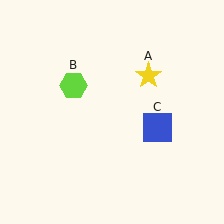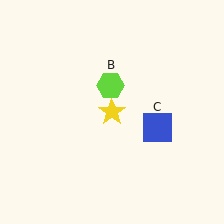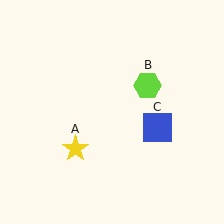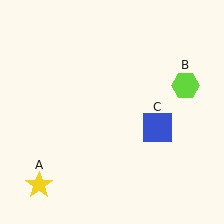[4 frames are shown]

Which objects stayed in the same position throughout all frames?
Blue square (object C) remained stationary.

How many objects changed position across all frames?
2 objects changed position: yellow star (object A), lime hexagon (object B).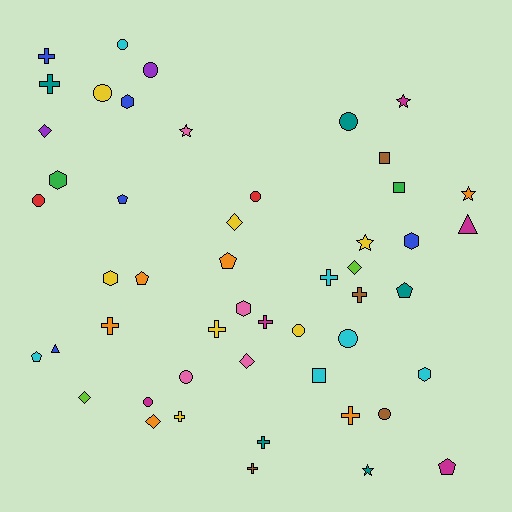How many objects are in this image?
There are 50 objects.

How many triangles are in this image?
There are 2 triangles.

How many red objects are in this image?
There are 2 red objects.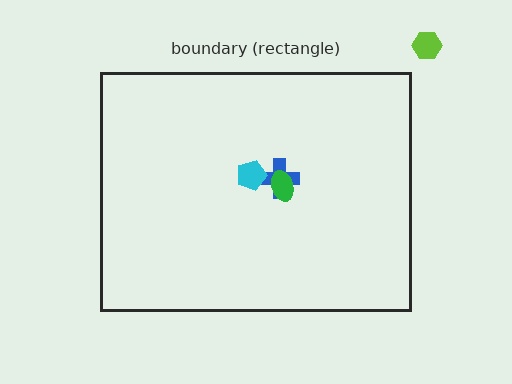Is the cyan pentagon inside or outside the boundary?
Inside.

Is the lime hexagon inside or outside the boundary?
Outside.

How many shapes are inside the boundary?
3 inside, 1 outside.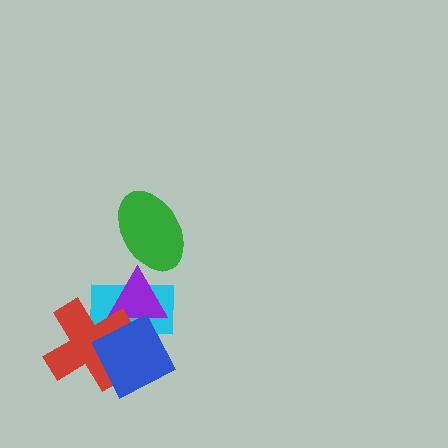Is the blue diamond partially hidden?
No, no other shape covers it.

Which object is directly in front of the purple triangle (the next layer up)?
The red cross is directly in front of the purple triangle.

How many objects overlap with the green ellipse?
0 objects overlap with the green ellipse.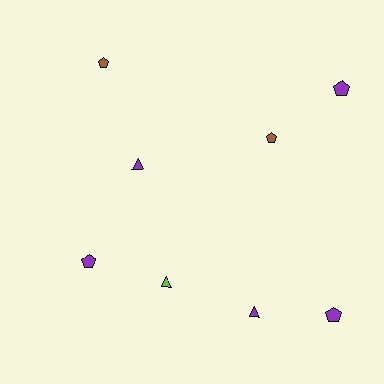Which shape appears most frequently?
Pentagon, with 5 objects.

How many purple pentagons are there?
There are 3 purple pentagons.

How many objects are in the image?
There are 8 objects.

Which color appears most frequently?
Purple, with 5 objects.